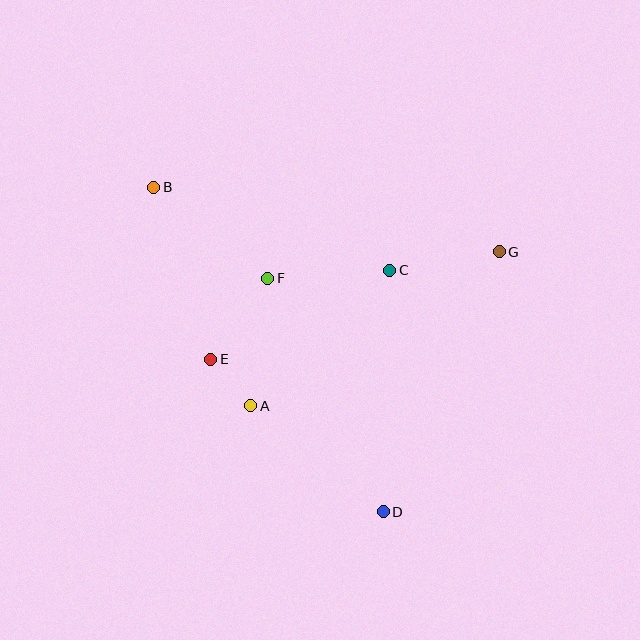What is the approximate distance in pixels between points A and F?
The distance between A and F is approximately 129 pixels.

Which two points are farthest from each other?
Points B and D are farthest from each other.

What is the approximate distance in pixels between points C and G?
The distance between C and G is approximately 111 pixels.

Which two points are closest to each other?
Points A and E are closest to each other.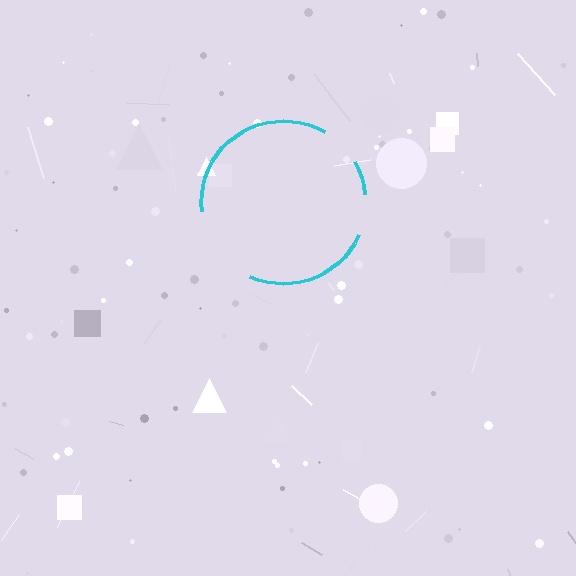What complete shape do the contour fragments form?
The contour fragments form a circle.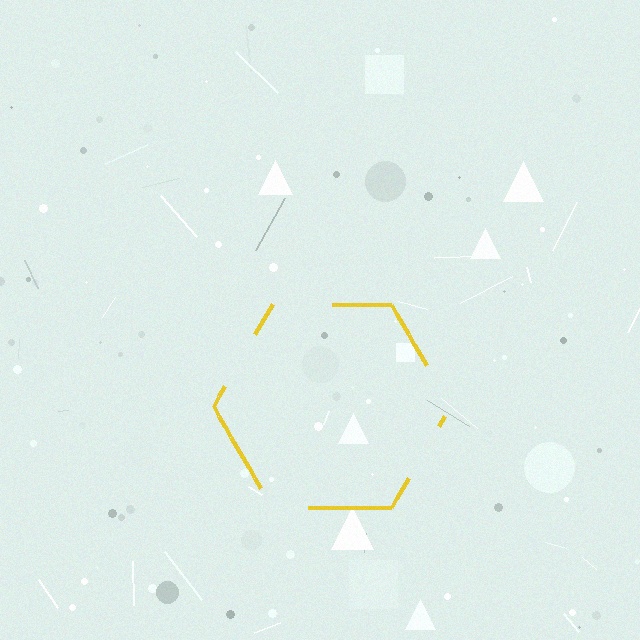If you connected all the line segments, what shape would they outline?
They would outline a hexagon.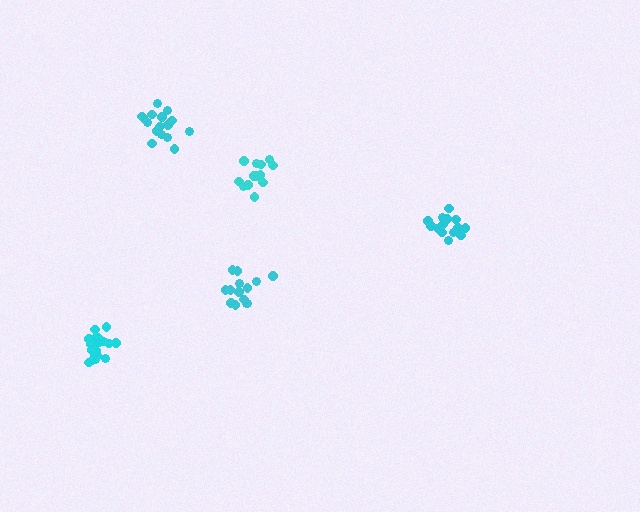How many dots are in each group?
Group 1: 14 dots, Group 2: 19 dots, Group 3: 15 dots, Group 4: 16 dots, Group 5: 17 dots (81 total).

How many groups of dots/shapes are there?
There are 5 groups.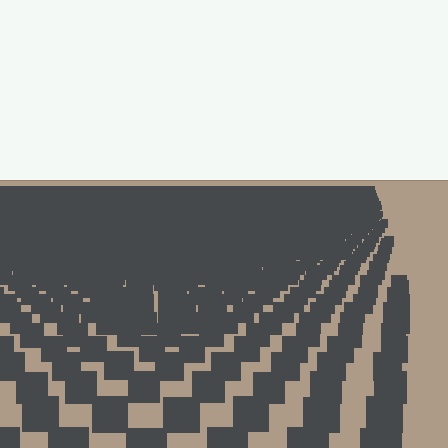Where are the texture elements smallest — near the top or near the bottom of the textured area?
Near the top.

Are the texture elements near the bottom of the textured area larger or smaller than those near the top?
Larger. Near the bottom, elements are closer to the viewer and appear at a bigger on-screen size.